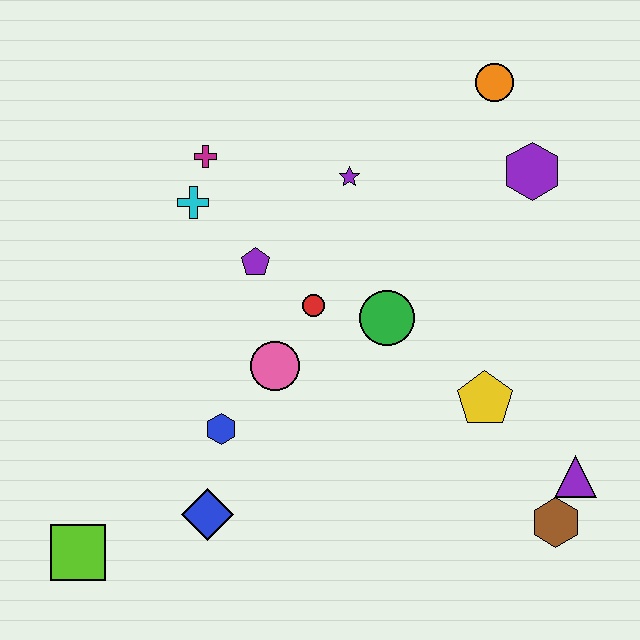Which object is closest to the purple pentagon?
The red circle is closest to the purple pentagon.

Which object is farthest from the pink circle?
The orange circle is farthest from the pink circle.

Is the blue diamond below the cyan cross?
Yes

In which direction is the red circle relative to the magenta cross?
The red circle is below the magenta cross.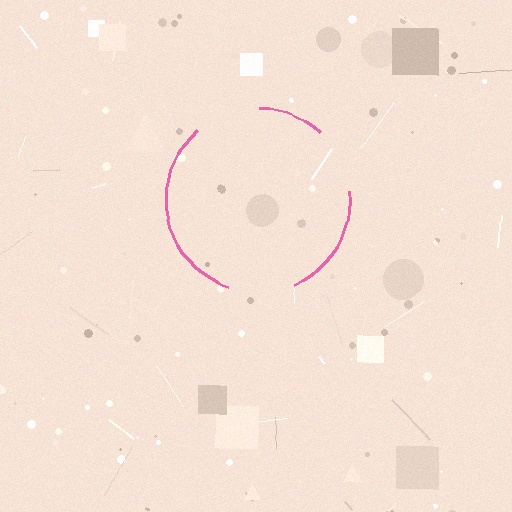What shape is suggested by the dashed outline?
The dashed outline suggests a circle.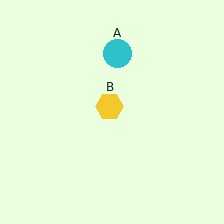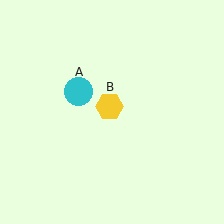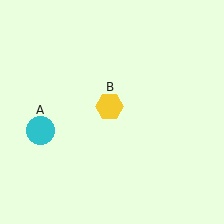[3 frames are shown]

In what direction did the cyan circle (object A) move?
The cyan circle (object A) moved down and to the left.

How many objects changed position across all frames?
1 object changed position: cyan circle (object A).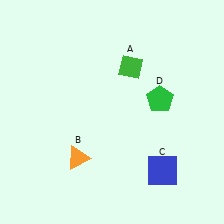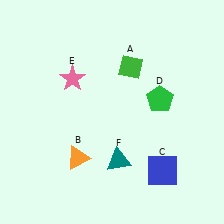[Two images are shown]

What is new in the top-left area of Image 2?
A pink star (E) was added in the top-left area of Image 2.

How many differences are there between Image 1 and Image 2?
There are 2 differences between the two images.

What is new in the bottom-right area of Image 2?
A teal triangle (F) was added in the bottom-right area of Image 2.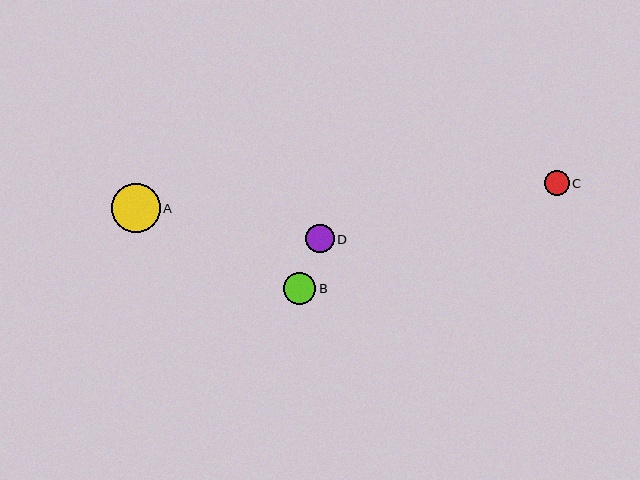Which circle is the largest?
Circle A is the largest with a size of approximately 49 pixels.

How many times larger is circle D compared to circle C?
Circle D is approximately 1.2 times the size of circle C.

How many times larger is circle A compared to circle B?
Circle A is approximately 1.5 times the size of circle B.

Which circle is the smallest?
Circle C is the smallest with a size of approximately 25 pixels.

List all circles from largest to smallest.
From largest to smallest: A, B, D, C.